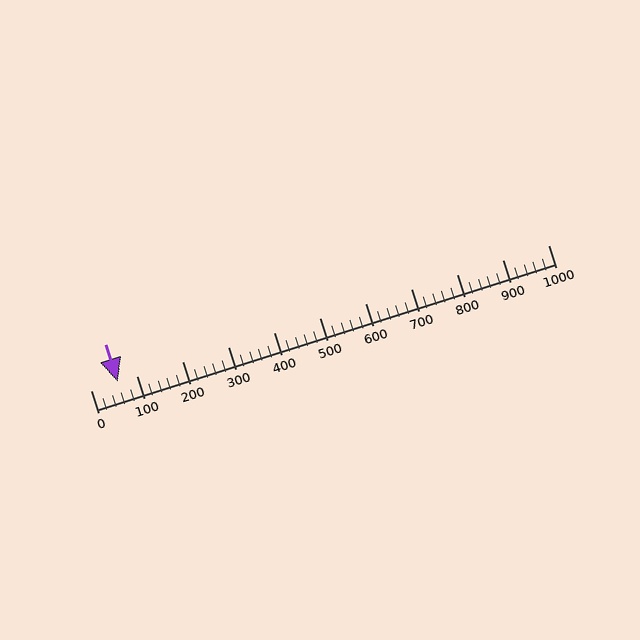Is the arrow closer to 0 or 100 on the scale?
The arrow is closer to 100.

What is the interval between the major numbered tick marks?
The major tick marks are spaced 100 units apart.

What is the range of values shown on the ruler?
The ruler shows values from 0 to 1000.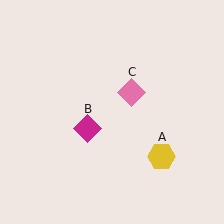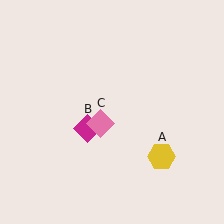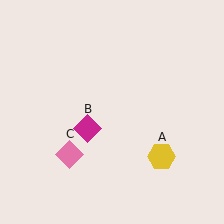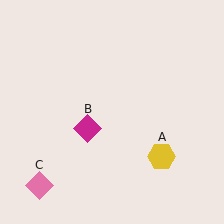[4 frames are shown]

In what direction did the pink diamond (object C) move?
The pink diamond (object C) moved down and to the left.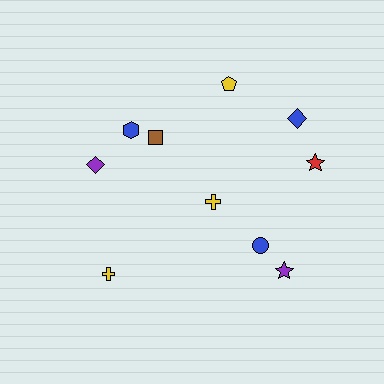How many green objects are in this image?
There are no green objects.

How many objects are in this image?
There are 10 objects.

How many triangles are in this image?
There are no triangles.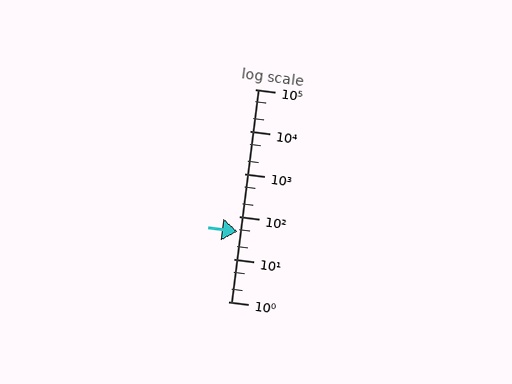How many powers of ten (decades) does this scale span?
The scale spans 5 decades, from 1 to 100000.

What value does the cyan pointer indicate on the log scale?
The pointer indicates approximately 45.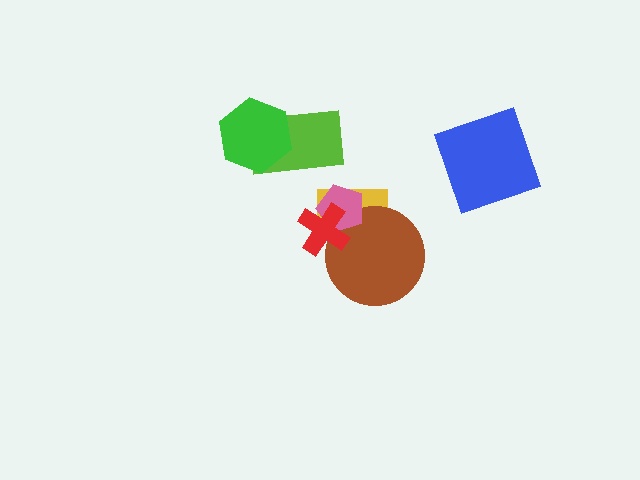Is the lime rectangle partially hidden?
Yes, it is partially covered by another shape.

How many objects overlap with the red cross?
3 objects overlap with the red cross.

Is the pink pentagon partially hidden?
Yes, it is partially covered by another shape.